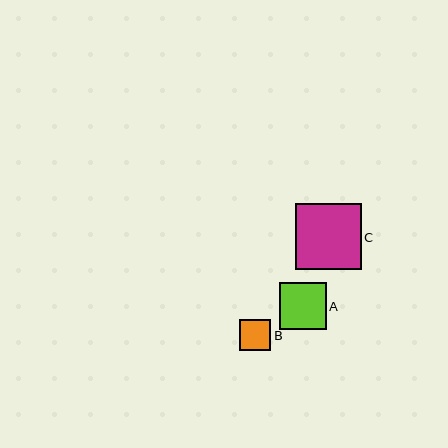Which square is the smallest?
Square B is the smallest with a size of approximately 31 pixels.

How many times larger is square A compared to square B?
Square A is approximately 1.5 times the size of square B.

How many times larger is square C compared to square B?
Square C is approximately 2.1 times the size of square B.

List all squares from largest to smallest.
From largest to smallest: C, A, B.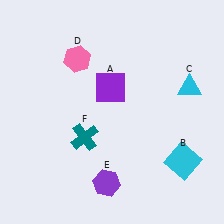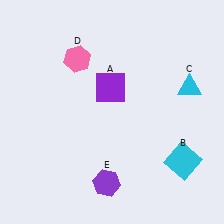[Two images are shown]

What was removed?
The teal cross (F) was removed in Image 2.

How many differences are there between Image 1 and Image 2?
There is 1 difference between the two images.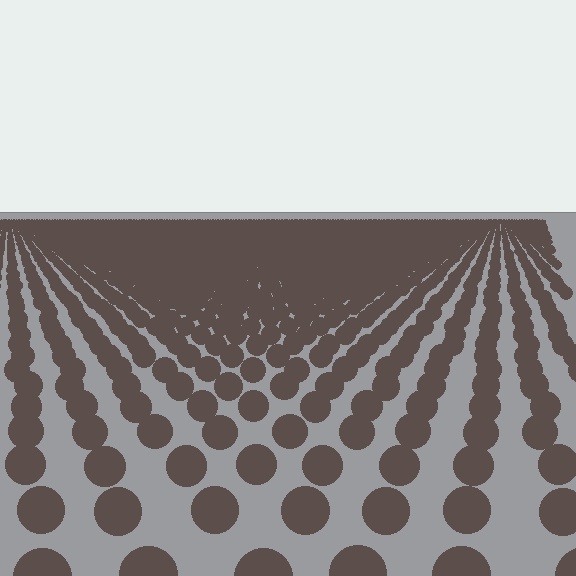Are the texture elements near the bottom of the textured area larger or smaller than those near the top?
Larger. Near the bottom, elements are closer to the viewer and appear at a bigger on-screen size.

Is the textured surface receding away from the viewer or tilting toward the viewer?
The surface is receding away from the viewer. Texture elements get smaller and denser toward the top.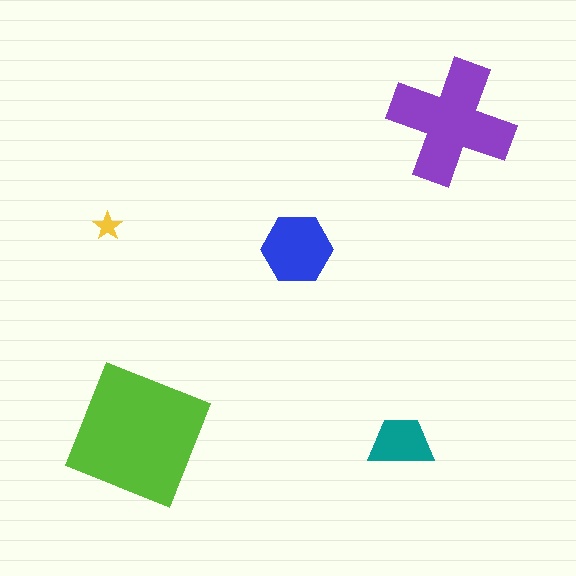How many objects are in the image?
There are 5 objects in the image.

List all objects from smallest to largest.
The yellow star, the teal trapezoid, the blue hexagon, the purple cross, the lime square.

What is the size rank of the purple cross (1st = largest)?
2nd.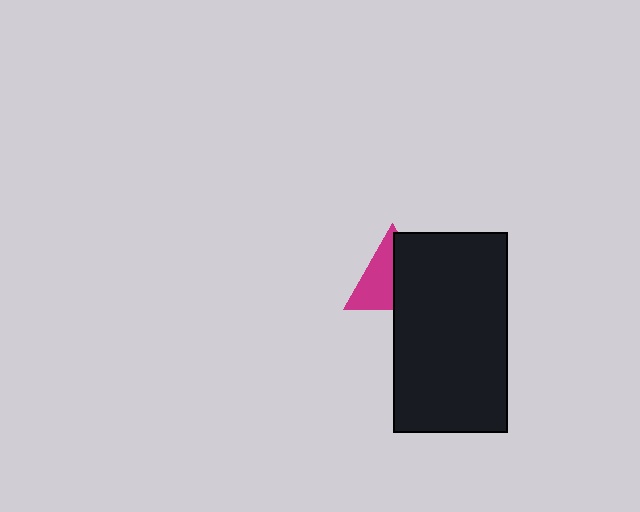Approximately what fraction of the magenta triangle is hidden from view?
Roughly 48% of the magenta triangle is hidden behind the black rectangle.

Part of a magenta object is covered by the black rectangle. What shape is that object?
It is a triangle.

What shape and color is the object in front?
The object in front is a black rectangle.